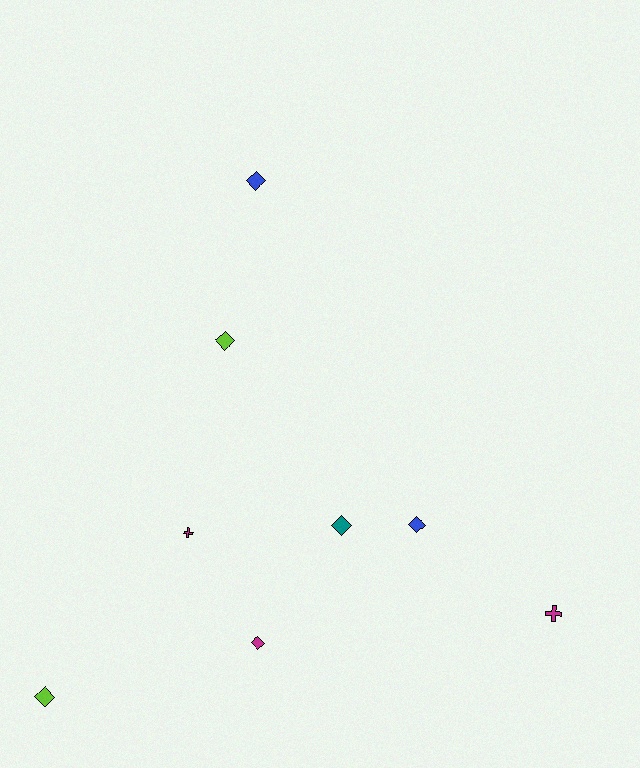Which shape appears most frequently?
Diamond, with 6 objects.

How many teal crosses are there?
There are no teal crosses.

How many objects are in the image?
There are 8 objects.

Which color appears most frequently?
Magenta, with 3 objects.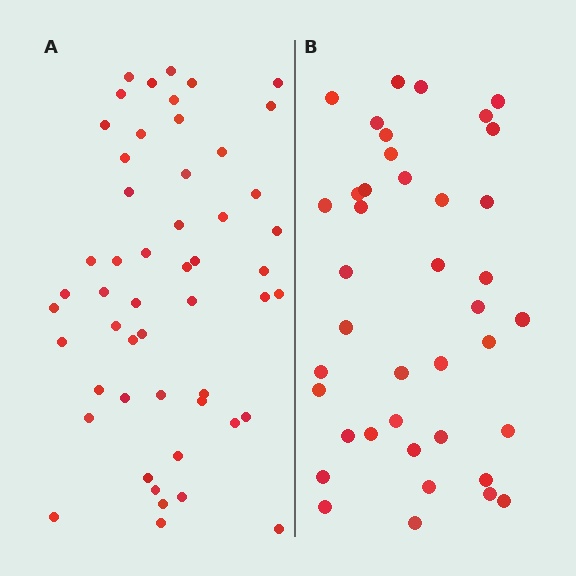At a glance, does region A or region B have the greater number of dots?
Region A (the left region) has more dots.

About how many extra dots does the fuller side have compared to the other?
Region A has roughly 12 or so more dots than region B.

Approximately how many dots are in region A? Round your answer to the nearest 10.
About 50 dots. (The exact count is 52, which rounds to 50.)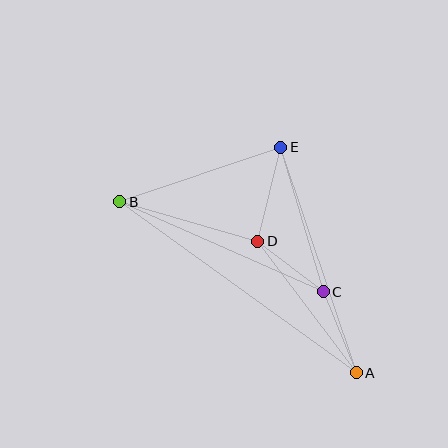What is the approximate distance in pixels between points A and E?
The distance between A and E is approximately 238 pixels.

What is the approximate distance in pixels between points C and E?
The distance between C and E is approximately 150 pixels.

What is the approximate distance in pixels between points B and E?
The distance between B and E is approximately 170 pixels.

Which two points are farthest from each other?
Points A and B are farthest from each other.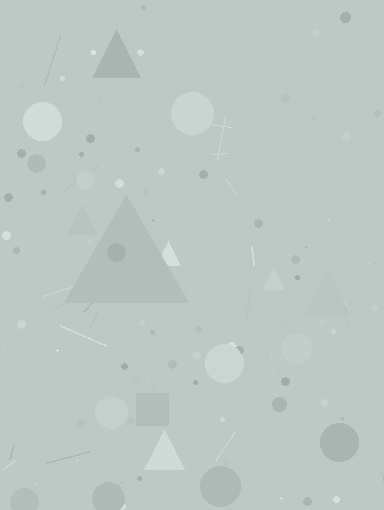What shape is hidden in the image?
A triangle is hidden in the image.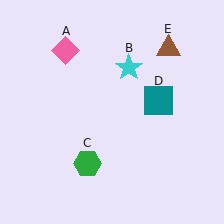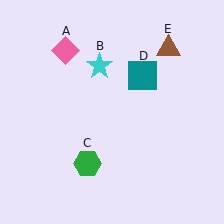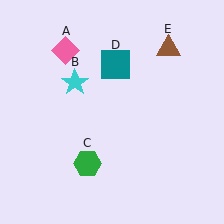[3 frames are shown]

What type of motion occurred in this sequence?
The cyan star (object B), teal square (object D) rotated counterclockwise around the center of the scene.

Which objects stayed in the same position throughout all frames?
Pink diamond (object A) and green hexagon (object C) and brown triangle (object E) remained stationary.